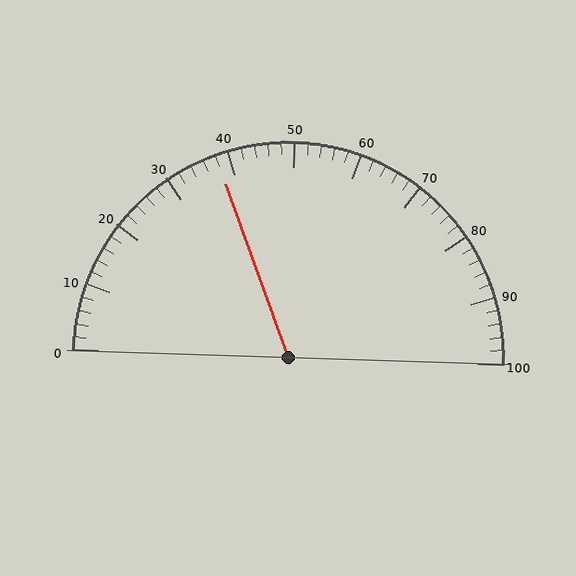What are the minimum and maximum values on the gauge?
The gauge ranges from 0 to 100.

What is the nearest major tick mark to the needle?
The nearest major tick mark is 40.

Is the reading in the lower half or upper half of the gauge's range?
The reading is in the lower half of the range (0 to 100).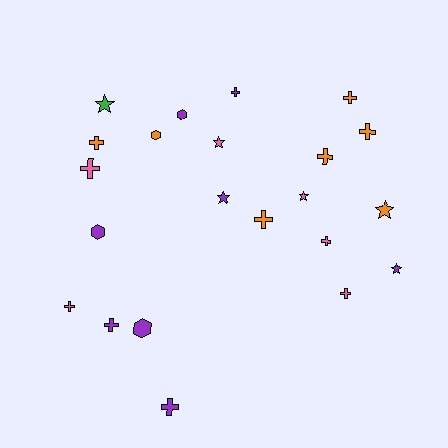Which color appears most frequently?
Purple, with 8 objects.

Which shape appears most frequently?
Cross, with 12 objects.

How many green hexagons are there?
There are no green hexagons.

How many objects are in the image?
There are 22 objects.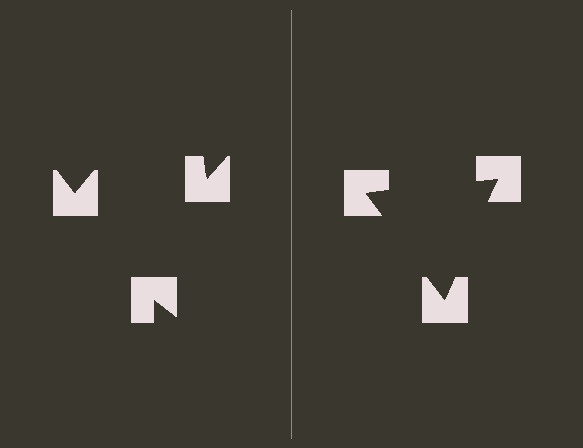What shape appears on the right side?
An illusory triangle.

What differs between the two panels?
The notched squares are positioned identically on both sides; only the wedge orientations differ. On the right they align to a triangle; on the left they are misaligned.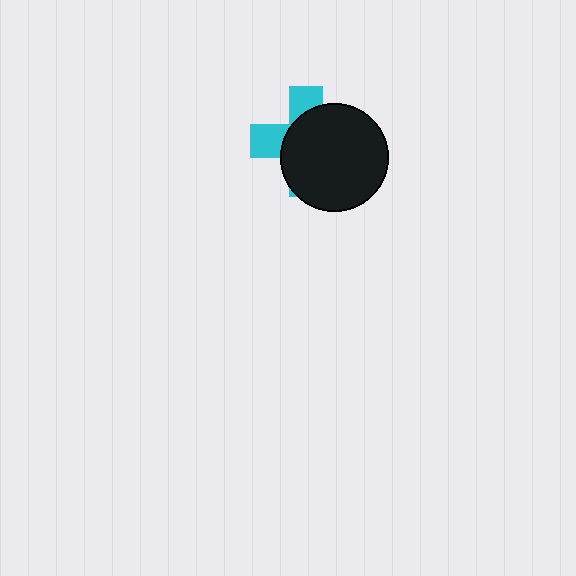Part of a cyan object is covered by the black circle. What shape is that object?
It is a cross.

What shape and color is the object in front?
The object in front is a black circle.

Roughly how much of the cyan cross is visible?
A small part of it is visible (roughly 33%).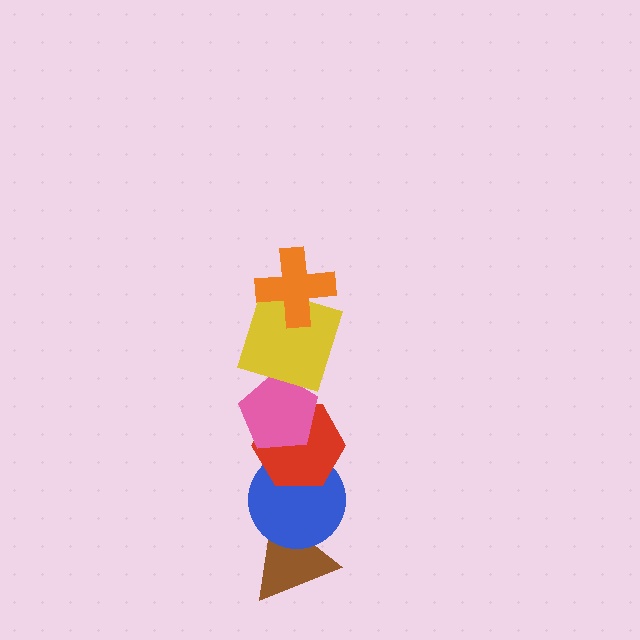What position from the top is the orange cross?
The orange cross is 1st from the top.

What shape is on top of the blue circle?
The red hexagon is on top of the blue circle.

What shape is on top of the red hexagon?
The pink pentagon is on top of the red hexagon.